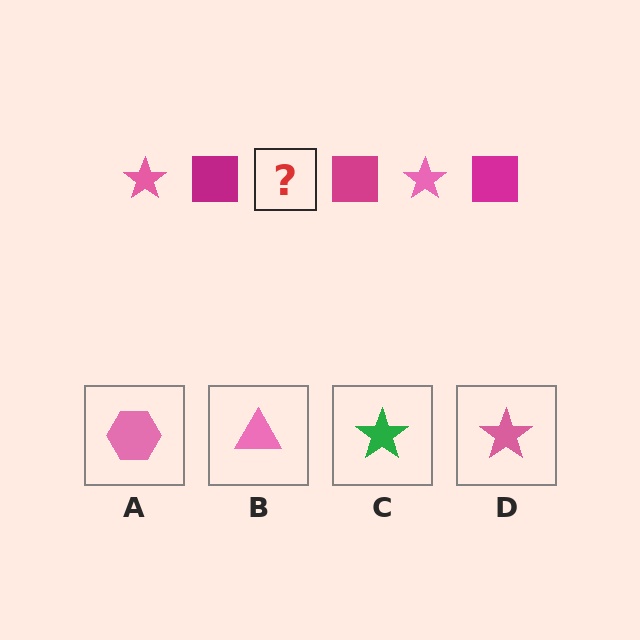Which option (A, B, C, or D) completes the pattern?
D.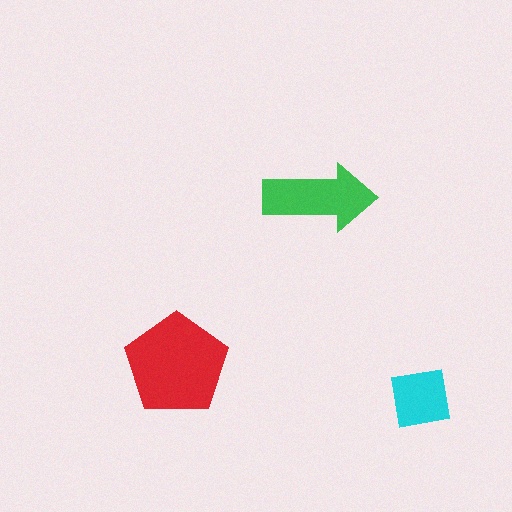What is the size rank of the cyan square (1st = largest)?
3rd.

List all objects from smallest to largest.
The cyan square, the green arrow, the red pentagon.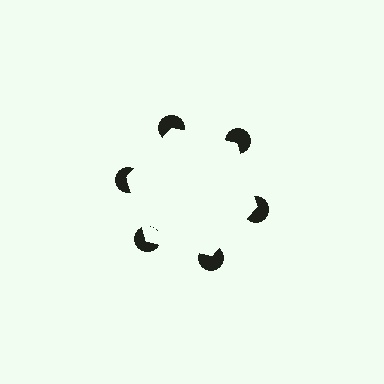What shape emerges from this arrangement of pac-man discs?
An illusory hexagon — its edges are inferred from the aligned wedge cuts in the pac-man discs, not physically drawn.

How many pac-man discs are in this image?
There are 6 — one at each vertex of the illusory hexagon.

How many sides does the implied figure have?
6 sides.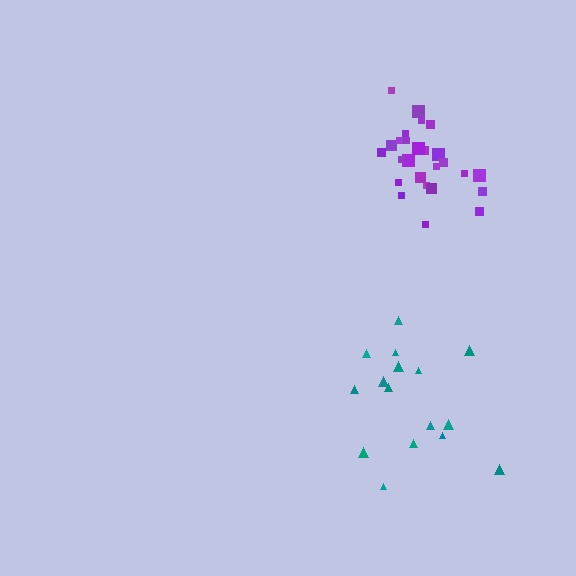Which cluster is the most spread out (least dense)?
Teal.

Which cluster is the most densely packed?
Purple.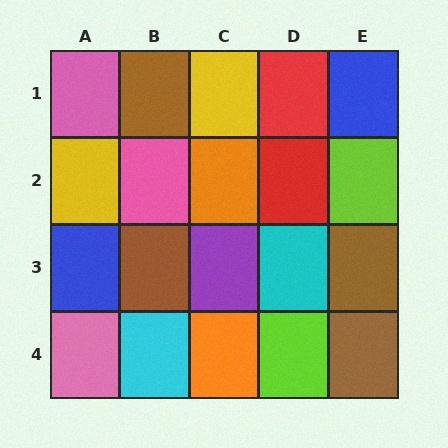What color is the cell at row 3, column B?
Brown.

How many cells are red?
2 cells are red.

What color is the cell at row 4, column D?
Lime.